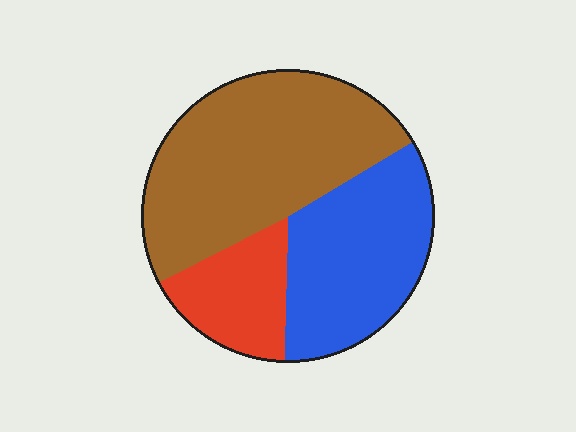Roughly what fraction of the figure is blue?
Blue covers around 35% of the figure.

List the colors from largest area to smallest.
From largest to smallest: brown, blue, red.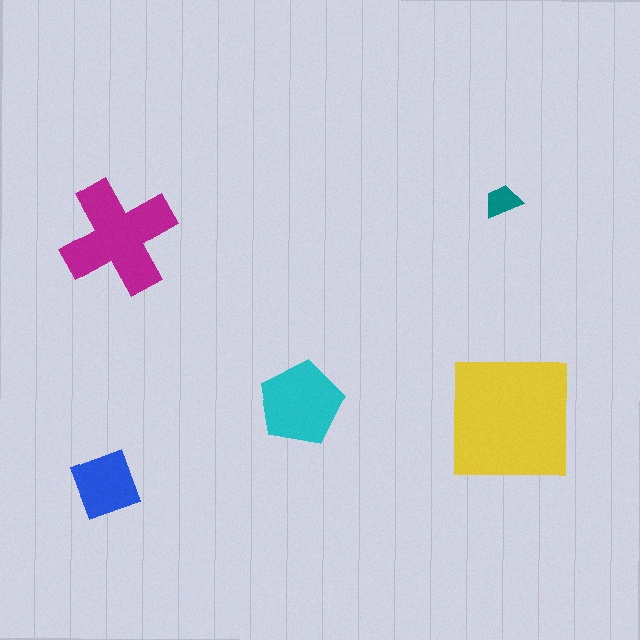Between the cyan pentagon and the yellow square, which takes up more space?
The yellow square.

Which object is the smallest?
The teal trapezoid.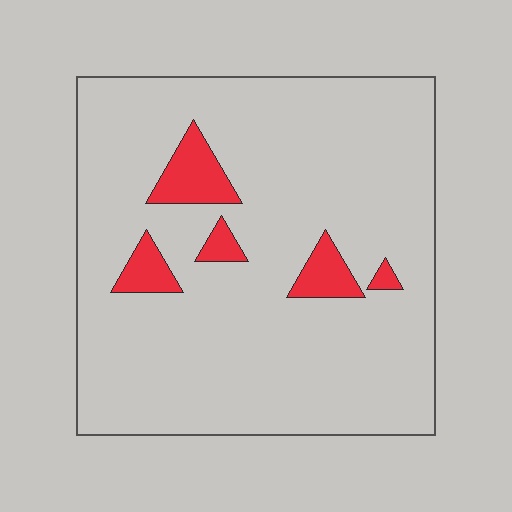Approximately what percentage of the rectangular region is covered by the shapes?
Approximately 10%.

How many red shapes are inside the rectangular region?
5.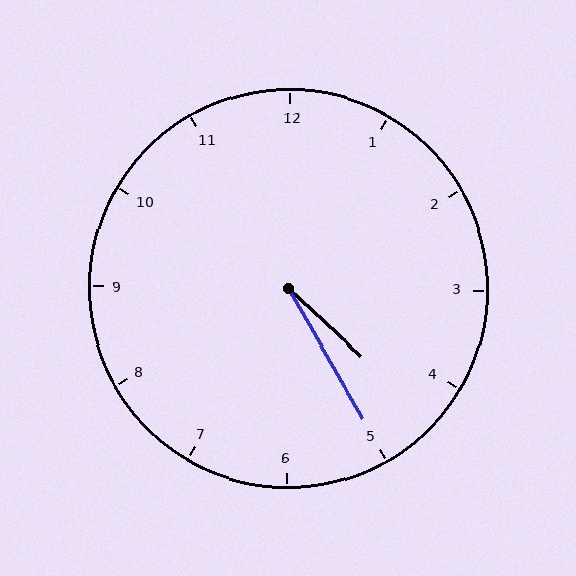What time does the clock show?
4:25.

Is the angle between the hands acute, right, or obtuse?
It is acute.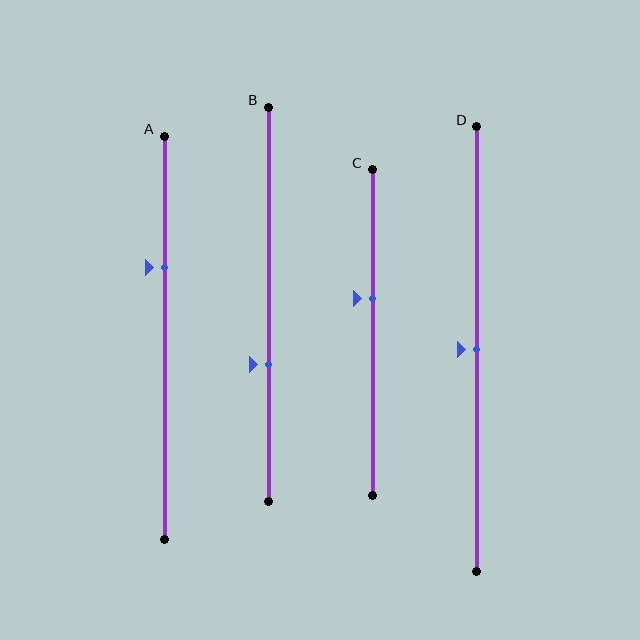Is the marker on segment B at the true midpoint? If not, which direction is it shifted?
No, the marker on segment B is shifted downward by about 15% of the segment length.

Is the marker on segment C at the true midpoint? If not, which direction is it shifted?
No, the marker on segment C is shifted upward by about 10% of the segment length.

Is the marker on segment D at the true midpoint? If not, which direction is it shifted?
Yes, the marker on segment D is at the true midpoint.